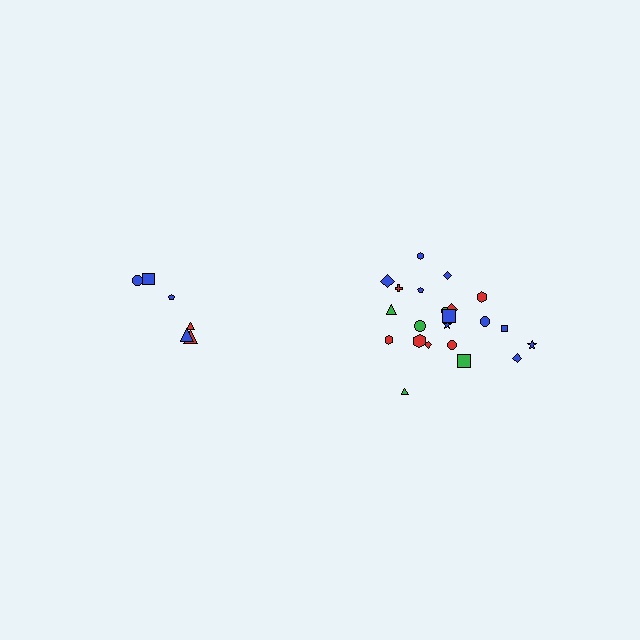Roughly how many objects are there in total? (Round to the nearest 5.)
Roughly 30 objects in total.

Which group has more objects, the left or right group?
The right group.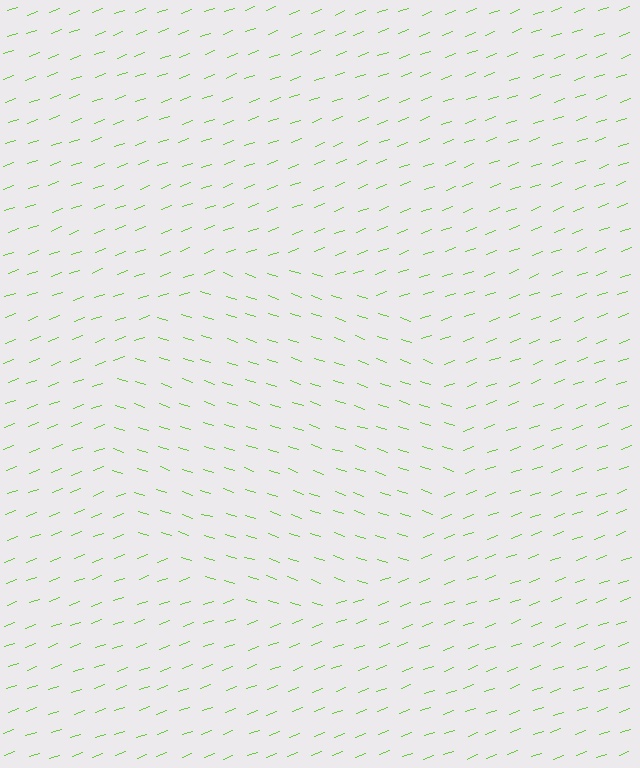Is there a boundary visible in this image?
Yes, there is a texture boundary formed by a change in line orientation.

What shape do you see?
I see a circle.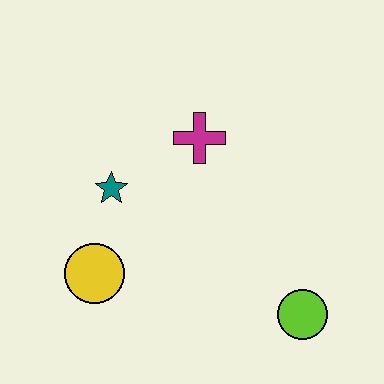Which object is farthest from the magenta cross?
The lime circle is farthest from the magenta cross.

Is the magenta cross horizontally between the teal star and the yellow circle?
No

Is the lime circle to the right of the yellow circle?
Yes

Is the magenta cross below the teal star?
No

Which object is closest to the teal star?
The yellow circle is closest to the teal star.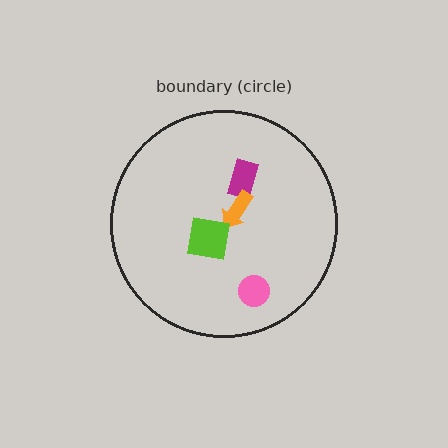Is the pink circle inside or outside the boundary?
Inside.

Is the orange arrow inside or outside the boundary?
Inside.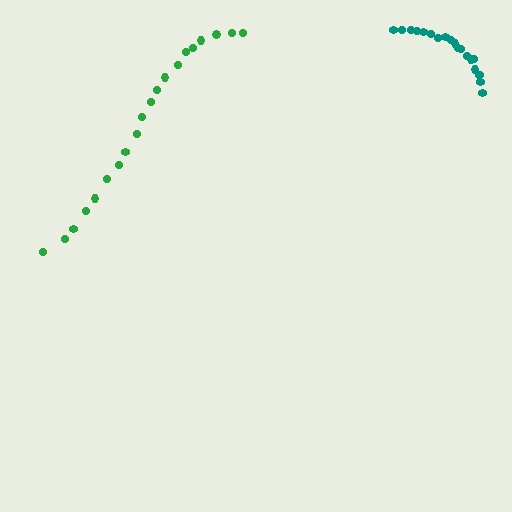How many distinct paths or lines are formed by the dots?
There are 2 distinct paths.